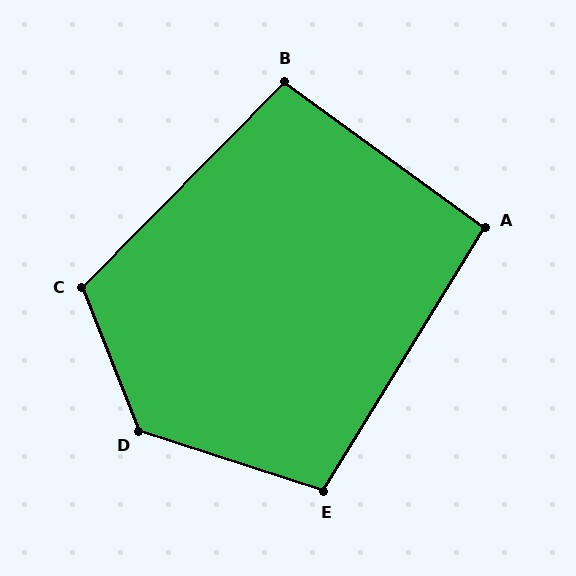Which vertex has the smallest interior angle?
A, at approximately 94 degrees.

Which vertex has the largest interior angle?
D, at approximately 130 degrees.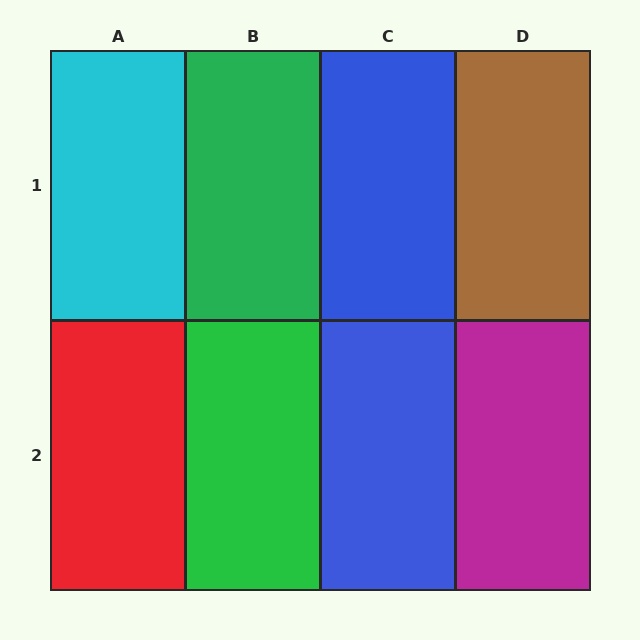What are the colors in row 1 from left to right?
Cyan, green, blue, brown.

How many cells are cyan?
1 cell is cyan.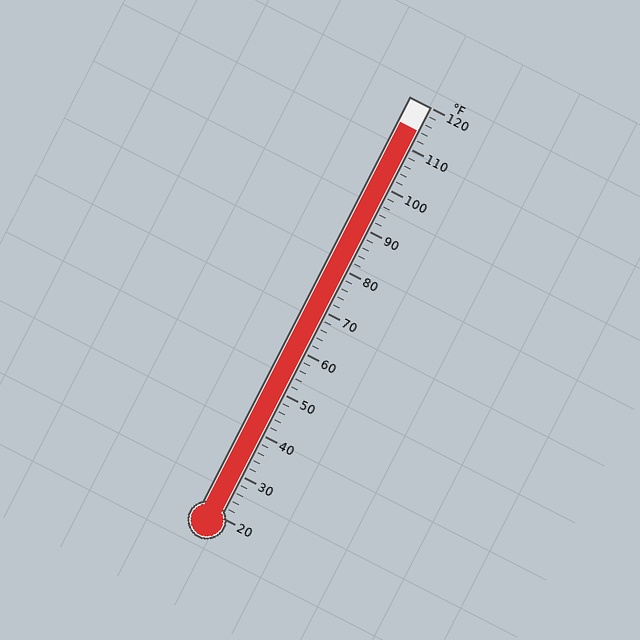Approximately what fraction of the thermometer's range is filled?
The thermometer is filled to approximately 95% of its range.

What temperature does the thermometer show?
The thermometer shows approximately 114°F.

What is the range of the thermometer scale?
The thermometer scale ranges from 20°F to 120°F.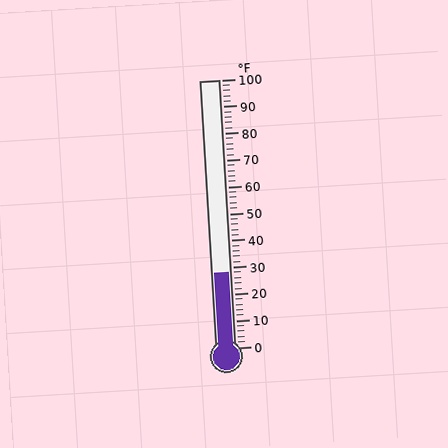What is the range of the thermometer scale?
The thermometer scale ranges from 0°F to 100°F.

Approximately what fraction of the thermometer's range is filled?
The thermometer is filled to approximately 30% of its range.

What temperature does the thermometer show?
The thermometer shows approximately 28°F.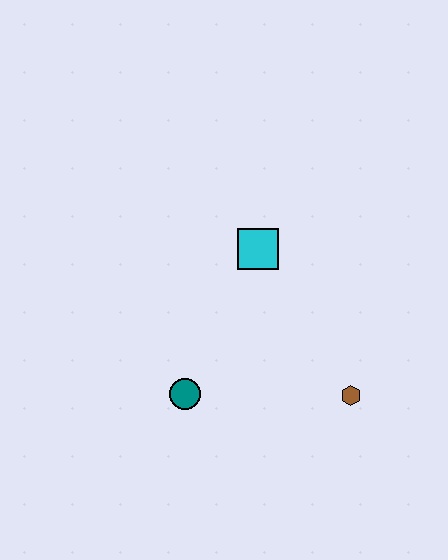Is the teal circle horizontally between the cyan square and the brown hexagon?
No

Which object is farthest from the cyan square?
The brown hexagon is farthest from the cyan square.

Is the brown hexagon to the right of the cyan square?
Yes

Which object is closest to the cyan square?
The teal circle is closest to the cyan square.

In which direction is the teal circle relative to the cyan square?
The teal circle is below the cyan square.